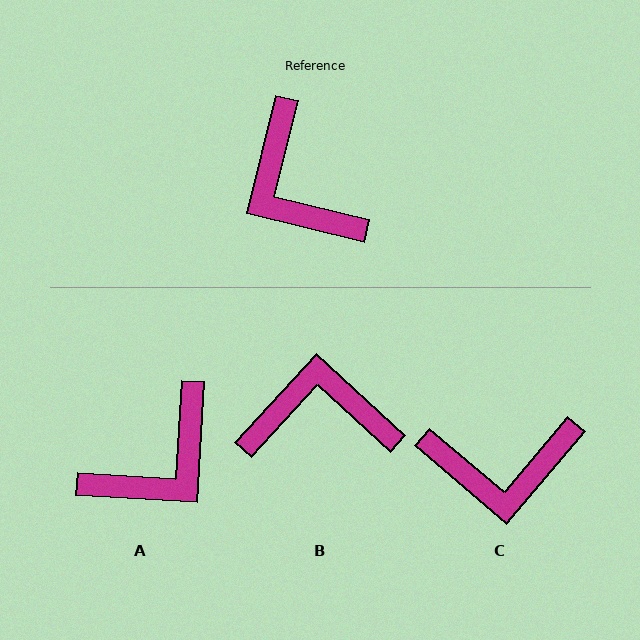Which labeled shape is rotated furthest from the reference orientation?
B, about 119 degrees away.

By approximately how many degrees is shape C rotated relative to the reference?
Approximately 64 degrees counter-clockwise.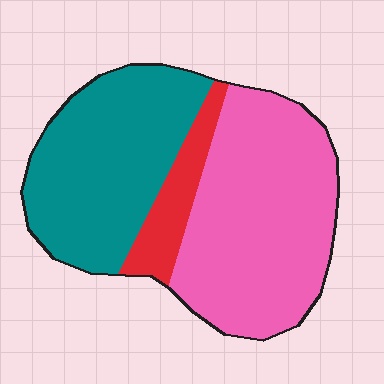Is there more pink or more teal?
Pink.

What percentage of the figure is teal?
Teal takes up about two fifths (2/5) of the figure.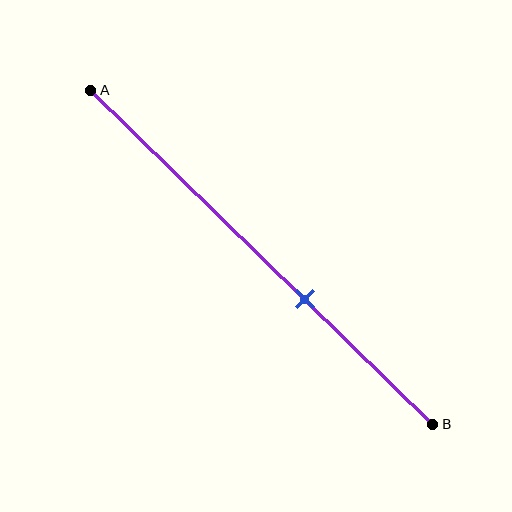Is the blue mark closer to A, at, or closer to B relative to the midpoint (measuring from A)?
The blue mark is closer to point B than the midpoint of segment AB.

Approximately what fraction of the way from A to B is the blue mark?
The blue mark is approximately 65% of the way from A to B.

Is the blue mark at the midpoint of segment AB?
No, the mark is at about 65% from A, not at the 50% midpoint.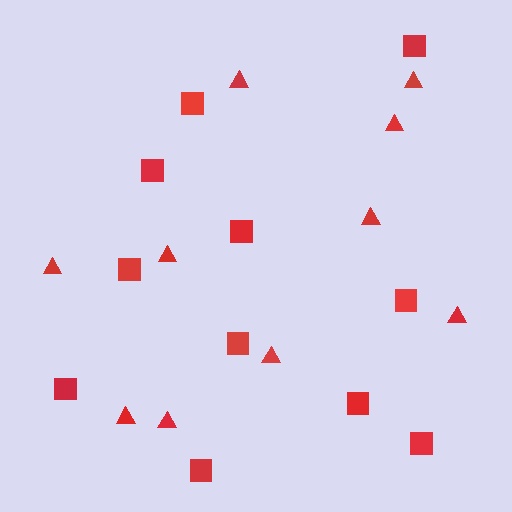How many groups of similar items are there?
There are 2 groups: one group of triangles (10) and one group of squares (11).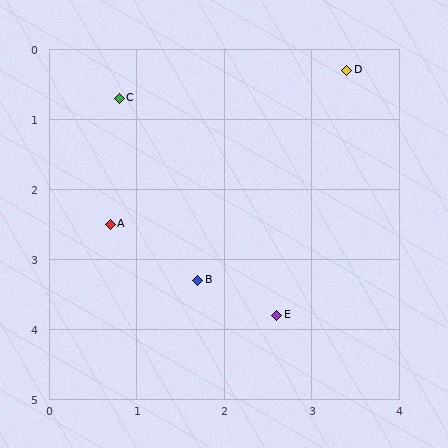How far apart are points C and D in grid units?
Points C and D are about 2.6 grid units apart.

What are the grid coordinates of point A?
Point A is at approximately (0.7, 2.5).